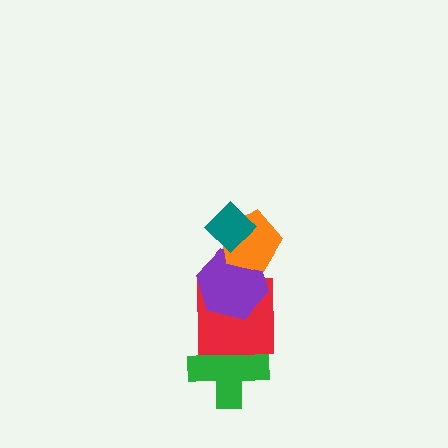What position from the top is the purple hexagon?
The purple hexagon is 3rd from the top.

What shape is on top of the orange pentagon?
The teal diamond is on top of the orange pentagon.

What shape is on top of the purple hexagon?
The orange pentagon is on top of the purple hexagon.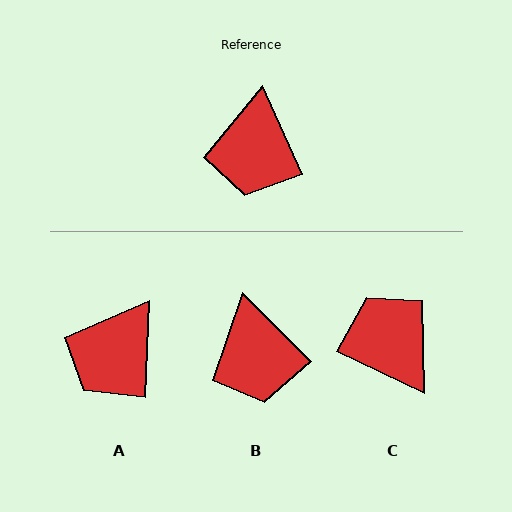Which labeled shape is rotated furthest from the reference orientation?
C, about 140 degrees away.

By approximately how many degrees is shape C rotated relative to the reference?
Approximately 140 degrees clockwise.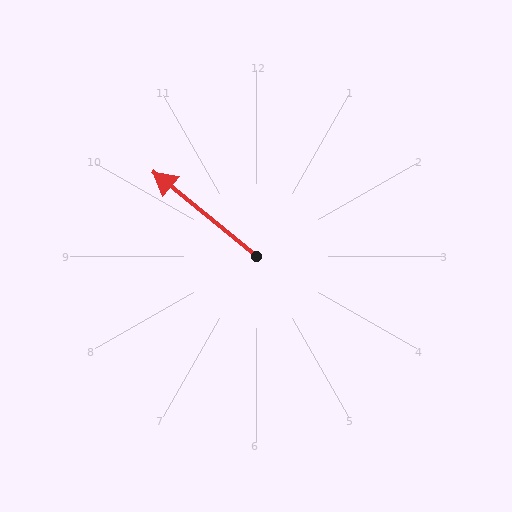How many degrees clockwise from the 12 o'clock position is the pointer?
Approximately 309 degrees.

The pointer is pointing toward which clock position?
Roughly 10 o'clock.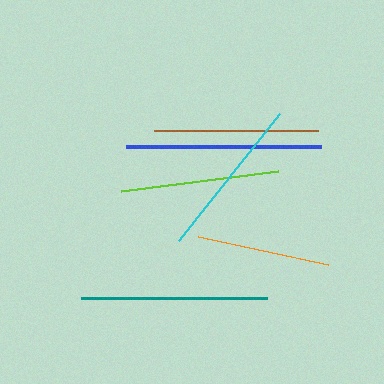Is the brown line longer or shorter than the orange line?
The brown line is longer than the orange line.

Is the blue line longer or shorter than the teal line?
The blue line is longer than the teal line.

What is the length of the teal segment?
The teal segment is approximately 185 pixels long.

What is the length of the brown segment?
The brown segment is approximately 164 pixels long.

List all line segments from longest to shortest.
From longest to shortest: blue, teal, brown, cyan, lime, orange.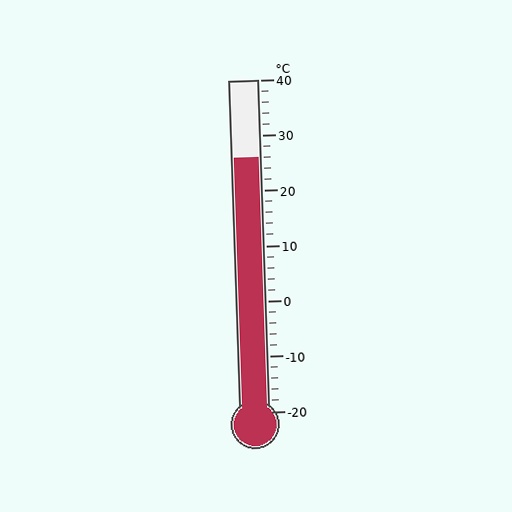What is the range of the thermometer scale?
The thermometer scale ranges from -20°C to 40°C.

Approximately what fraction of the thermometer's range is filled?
The thermometer is filled to approximately 75% of its range.